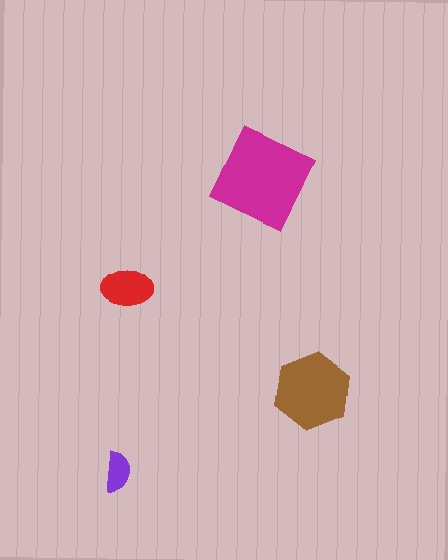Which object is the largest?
The magenta diamond.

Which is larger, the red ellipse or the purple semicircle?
The red ellipse.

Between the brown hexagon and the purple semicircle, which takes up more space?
The brown hexagon.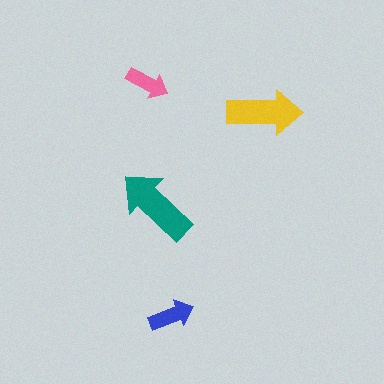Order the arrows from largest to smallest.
the teal one, the yellow one, the blue one, the pink one.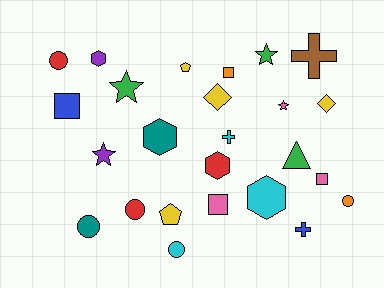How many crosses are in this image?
There are 3 crosses.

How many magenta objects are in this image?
There are no magenta objects.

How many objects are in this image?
There are 25 objects.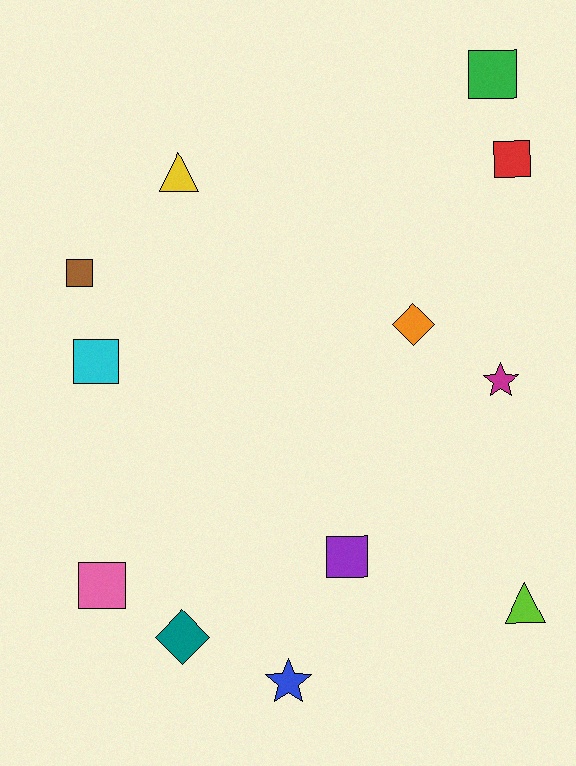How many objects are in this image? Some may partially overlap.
There are 12 objects.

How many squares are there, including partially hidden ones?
There are 6 squares.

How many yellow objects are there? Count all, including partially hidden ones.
There is 1 yellow object.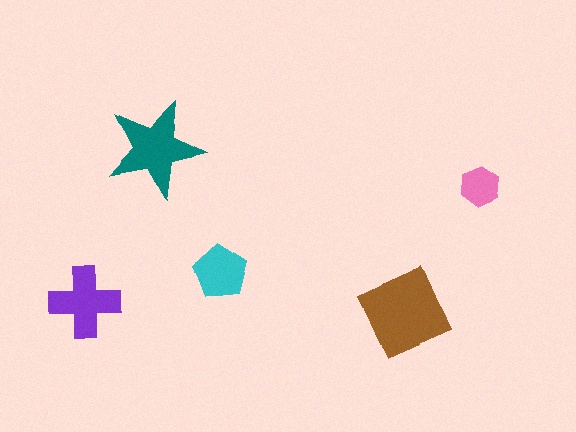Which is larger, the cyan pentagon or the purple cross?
The purple cross.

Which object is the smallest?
The pink hexagon.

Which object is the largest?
The brown diamond.